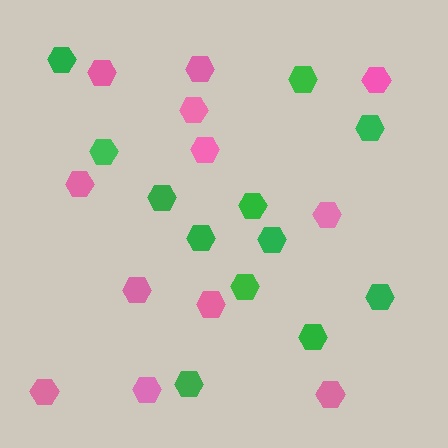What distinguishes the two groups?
There are 2 groups: one group of pink hexagons (12) and one group of green hexagons (12).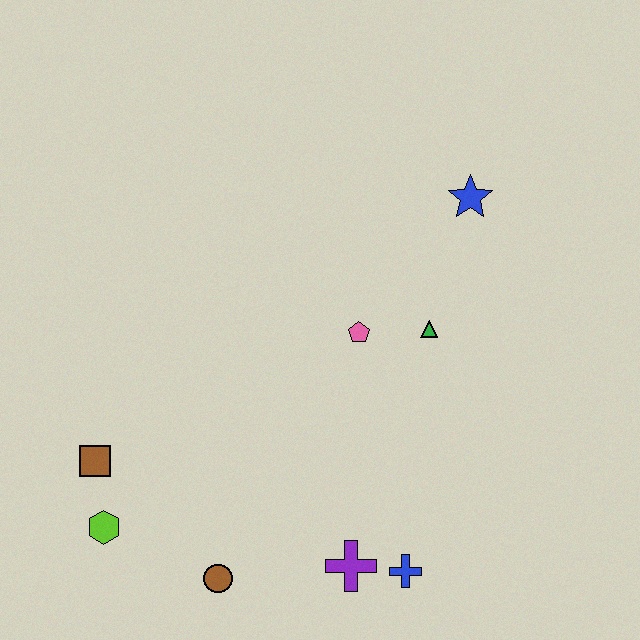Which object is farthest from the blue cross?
The blue star is farthest from the blue cross.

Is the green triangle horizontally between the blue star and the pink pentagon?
Yes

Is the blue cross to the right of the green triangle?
No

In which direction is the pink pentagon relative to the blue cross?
The pink pentagon is above the blue cross.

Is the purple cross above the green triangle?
No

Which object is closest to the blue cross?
The purple cross is closest to the blue cross.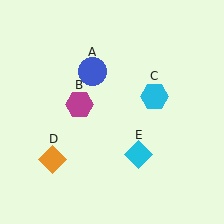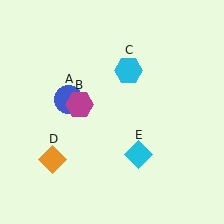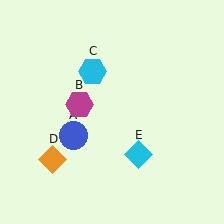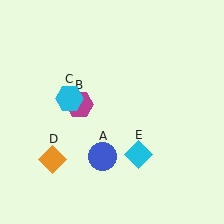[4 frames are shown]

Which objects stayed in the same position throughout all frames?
Magenta hexagon (object B) and orange diamond (object D) and cyan diamond (object E) remained stationary.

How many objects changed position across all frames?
2 objects changed position: blue circle (object A), cyan hexagon (object C).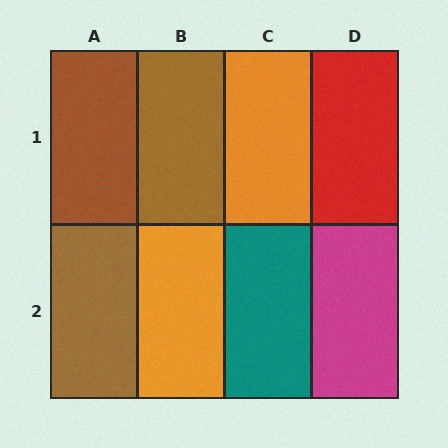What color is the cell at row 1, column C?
Orange.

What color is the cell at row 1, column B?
Brown.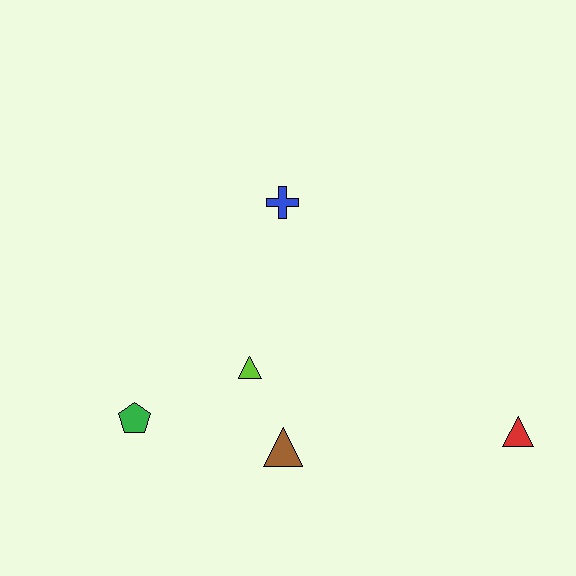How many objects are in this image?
There are 5 objects.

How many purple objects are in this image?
There are no purple objects.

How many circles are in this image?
There are no circles.